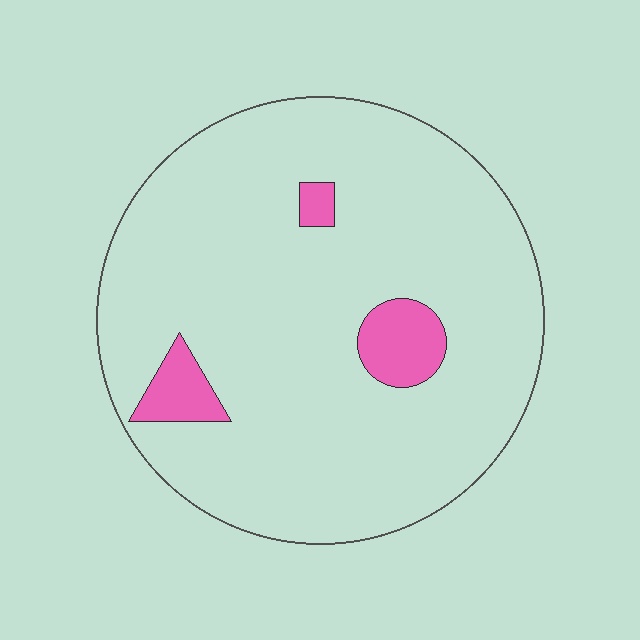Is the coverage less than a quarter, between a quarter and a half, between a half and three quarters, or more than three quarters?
Less than a quarter.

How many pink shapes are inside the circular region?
3.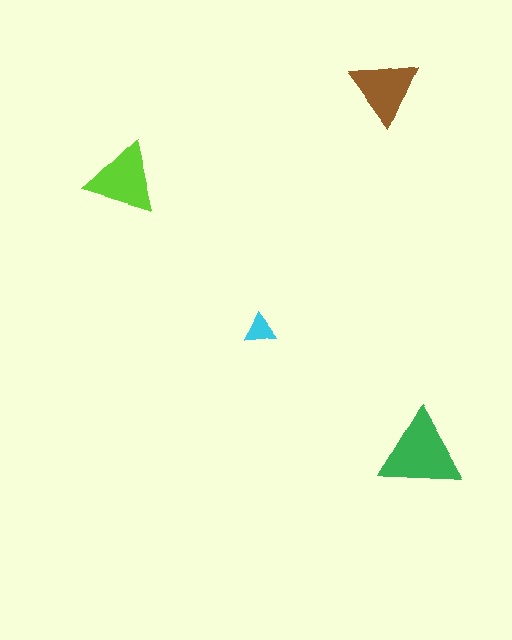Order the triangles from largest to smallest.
the green one, the lime one, the brown one, the cyan one.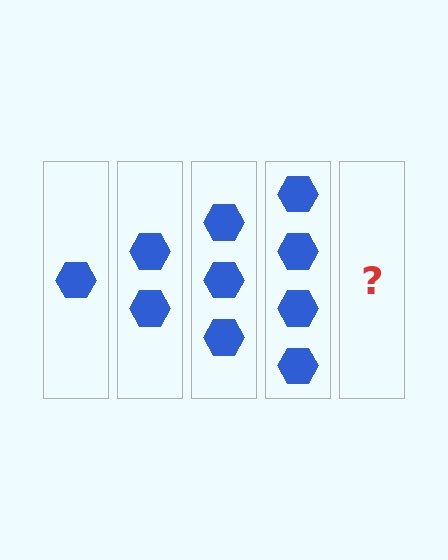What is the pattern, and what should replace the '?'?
The pattern is that each step adds one more hexagon. The '?' should be 5 hexagons.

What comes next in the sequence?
The next element should be 5 hexagons.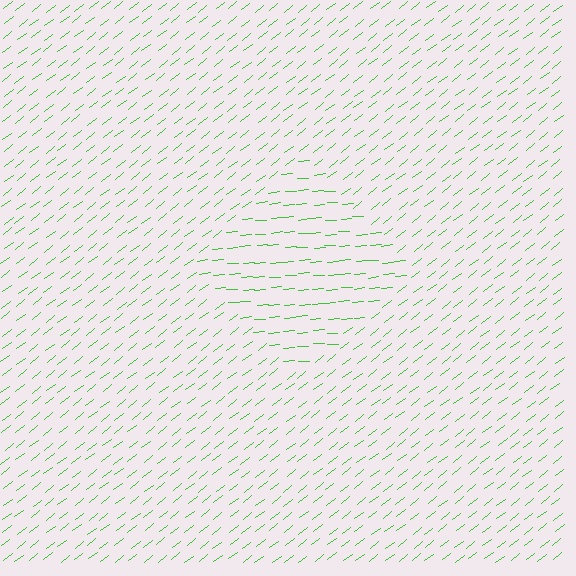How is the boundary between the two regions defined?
The boundary is defined purely by a change in line orientation (approximately 34 degrees difference). All lines are the same color and thickness.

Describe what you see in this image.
The image is filled with small green line segments. A diamond region in the image has lines oriented differently from the surrounding lines, creating a visible texture boundary.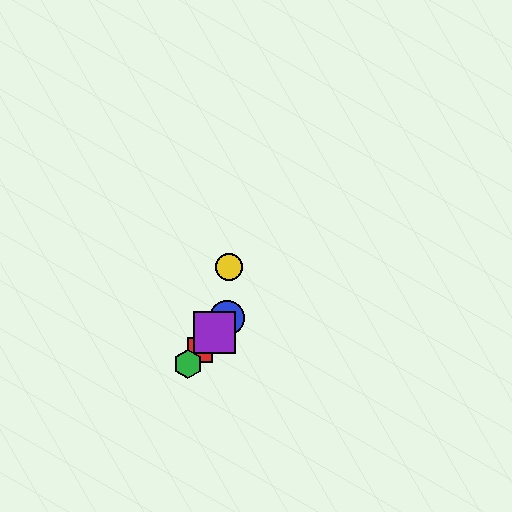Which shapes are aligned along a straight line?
The red square, the blue circle, the green hexagon, the purple square are aligned along a straight line.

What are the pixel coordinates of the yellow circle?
The yellow circle is at (229, 267).